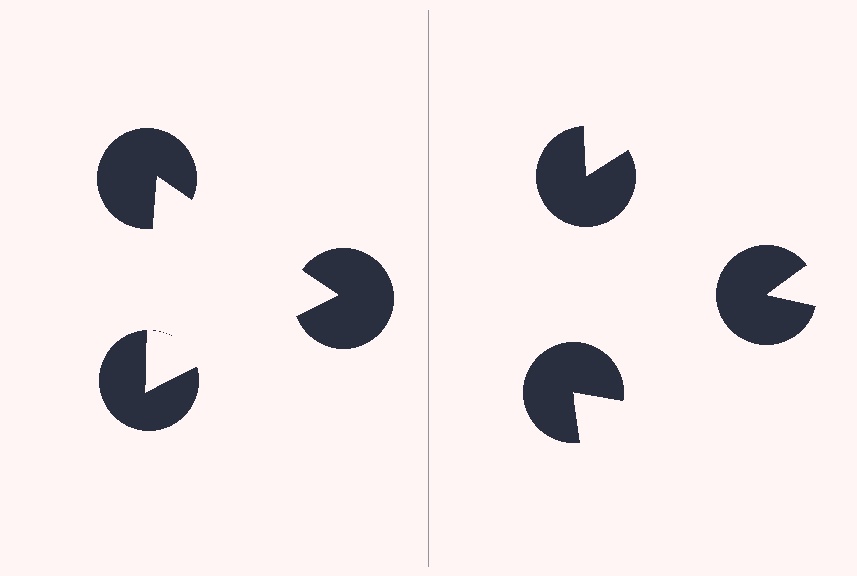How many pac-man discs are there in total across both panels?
6 — 3 on each side.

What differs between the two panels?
The pac-man discs are positioned identically on both sides; only the wedge orientations differ. On the left they align to a triangle; on the right they are misaligned.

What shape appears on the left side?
An illusory triangle.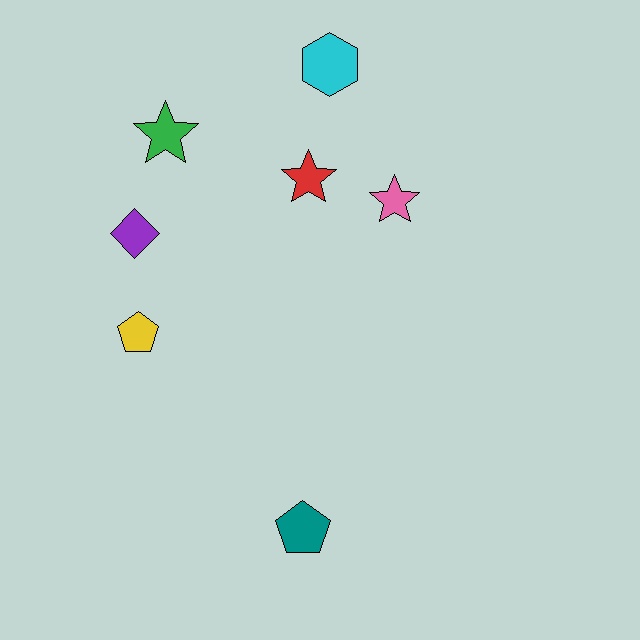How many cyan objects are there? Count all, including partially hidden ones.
There is 1 cyan object.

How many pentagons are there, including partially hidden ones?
There are 2 pentagons.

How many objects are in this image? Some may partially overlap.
There are 7 objects.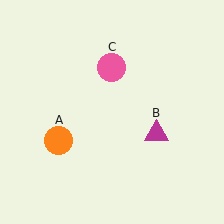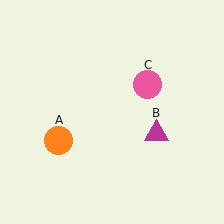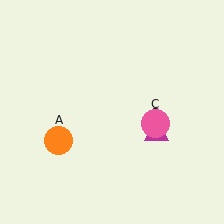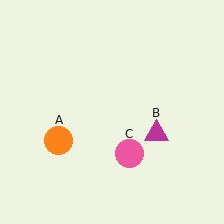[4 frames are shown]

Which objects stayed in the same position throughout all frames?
Orange circle (object A) and magenta triangle (object B) remained stationary.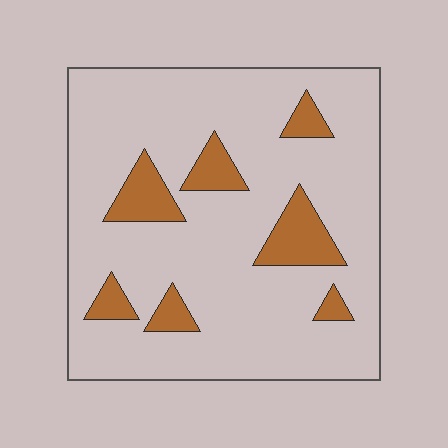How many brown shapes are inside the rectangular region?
7.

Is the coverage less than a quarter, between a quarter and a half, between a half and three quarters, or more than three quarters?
Less than a quarter.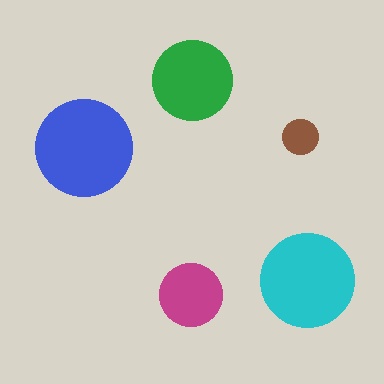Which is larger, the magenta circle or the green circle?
The green one.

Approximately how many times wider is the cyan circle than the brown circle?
About 2.5 times wider.